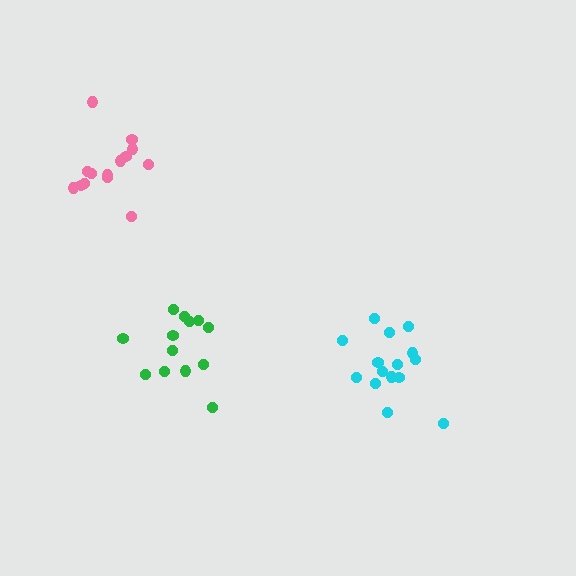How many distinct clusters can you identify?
There are 3 distinct clusters.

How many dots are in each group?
Group 1: 15 dots, Group 2: 13 dots, Group 3: 14 dots (42 total).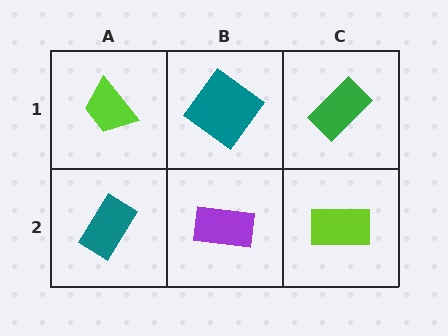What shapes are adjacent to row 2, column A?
A lime trapezoid (row 1, column A), a purple rectangle (row 2, column B).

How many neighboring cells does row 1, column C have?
2.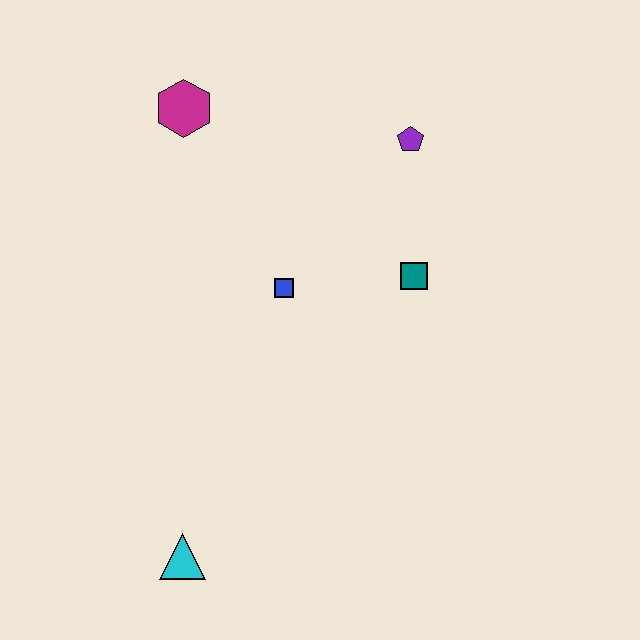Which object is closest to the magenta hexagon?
The blue square is closest to the magenta hexagon.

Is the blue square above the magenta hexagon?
No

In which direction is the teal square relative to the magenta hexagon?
The teal square is to the right of the magenta hexagon.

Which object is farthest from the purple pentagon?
The cyan triangle is farthest from the purple pentagon.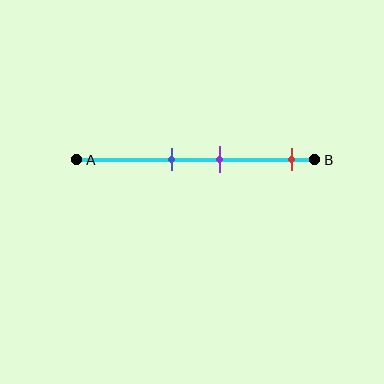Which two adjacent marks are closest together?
The blue and purple marks are the closest adjacent pair.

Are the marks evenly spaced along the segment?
No, the marks are not evenly spaced.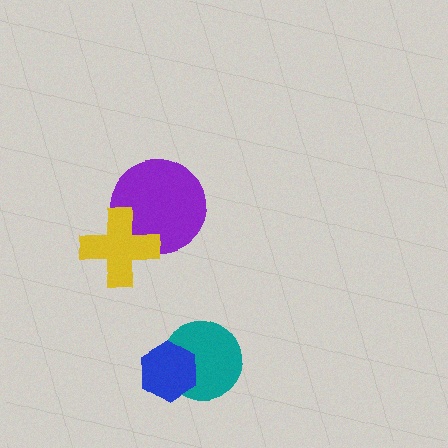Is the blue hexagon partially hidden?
No, no other shape covers it.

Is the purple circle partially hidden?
Yes, it is partially covered by another shape.